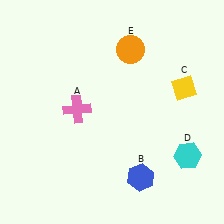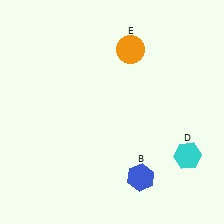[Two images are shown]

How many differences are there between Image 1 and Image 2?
There are 2 differences between the two images.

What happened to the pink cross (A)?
The pink cross (A) was removed in Image 2. It was in the top-left area of Image 1.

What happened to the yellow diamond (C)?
The yellow diamond (C) was removed in Image 2. It was in the top-right area of Image 1.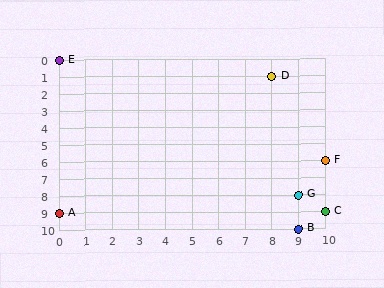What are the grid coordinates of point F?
Point F is at grid coordinates (10, 6).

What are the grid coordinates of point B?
Point B is at grid coordinates (9, 10).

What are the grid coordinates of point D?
Point D is at grid coordinates (8, 1).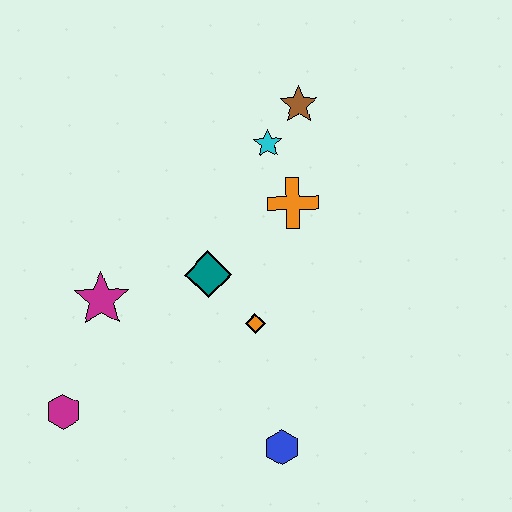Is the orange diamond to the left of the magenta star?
No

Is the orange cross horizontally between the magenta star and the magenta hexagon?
No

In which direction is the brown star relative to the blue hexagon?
The brown star is above the blue hexagon.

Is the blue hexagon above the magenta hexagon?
No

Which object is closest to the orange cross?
The cyan star is closest to the orange cross.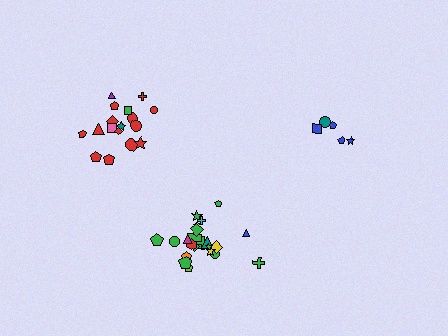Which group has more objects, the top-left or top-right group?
The top-left group.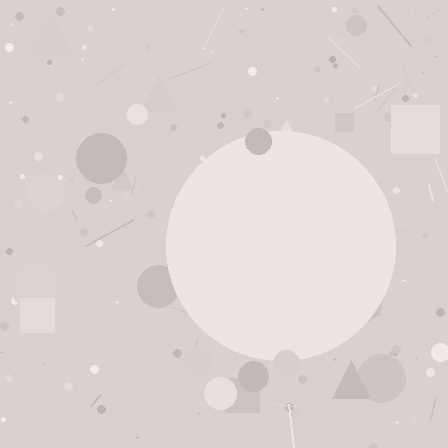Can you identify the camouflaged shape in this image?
The camouflaged shape is a circle.